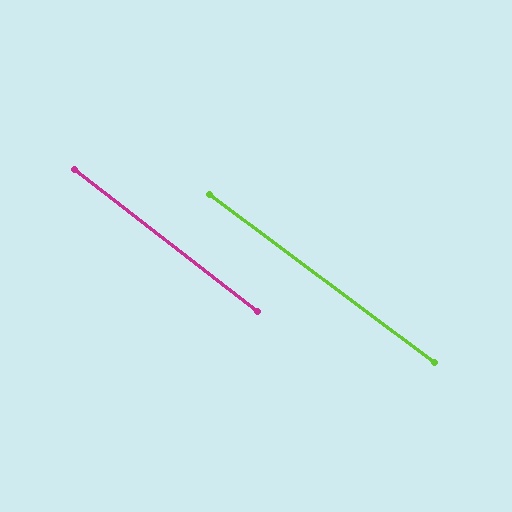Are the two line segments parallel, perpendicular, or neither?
Parallel — their directions differ by only 1.0°.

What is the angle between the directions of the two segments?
Approximately 1 degree.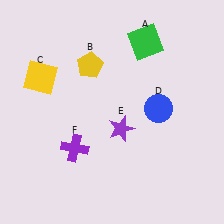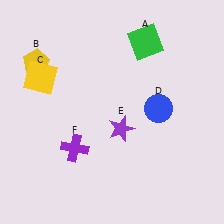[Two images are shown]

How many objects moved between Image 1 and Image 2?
1 object moved between the two images.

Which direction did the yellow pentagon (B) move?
The yellow pentagon (B) moved left.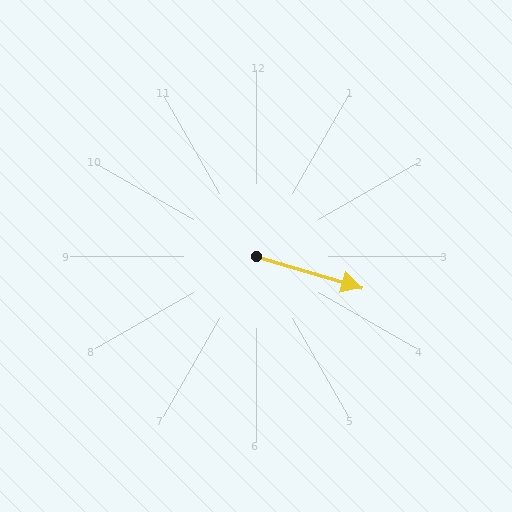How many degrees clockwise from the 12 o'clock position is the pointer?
Approximately 107 degrees.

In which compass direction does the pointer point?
East.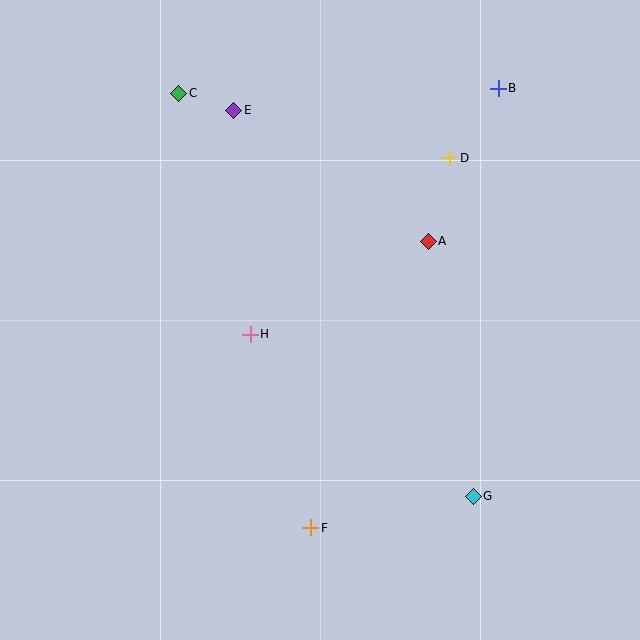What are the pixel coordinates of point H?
Point H is at (250, 334).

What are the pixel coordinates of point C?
Point C is at (179, 93).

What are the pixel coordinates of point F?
Point F is at (311, 528).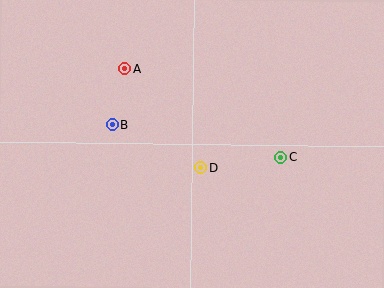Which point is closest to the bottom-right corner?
Point C is closest to the bottom-right corner.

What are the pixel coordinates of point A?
Point A is at (125, 69).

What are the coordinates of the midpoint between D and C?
The midpoint between D and C is at (241, 163).